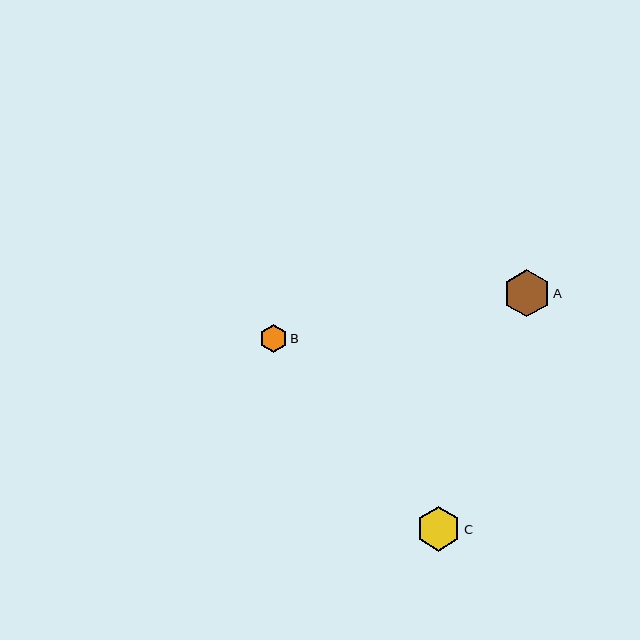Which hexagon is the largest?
Hexagon A is the largest with a size of approximately 47 pixels.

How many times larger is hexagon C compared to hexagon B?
Hexagon C is approximately 1.6 times the size of hexagon B.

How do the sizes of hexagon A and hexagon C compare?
Hexagon A and hexagon C are approximately the same size.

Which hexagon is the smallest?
Hexagon B is the smallest with a size of approximately 28 pixels.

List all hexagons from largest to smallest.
From largest to smallest: A, C, B.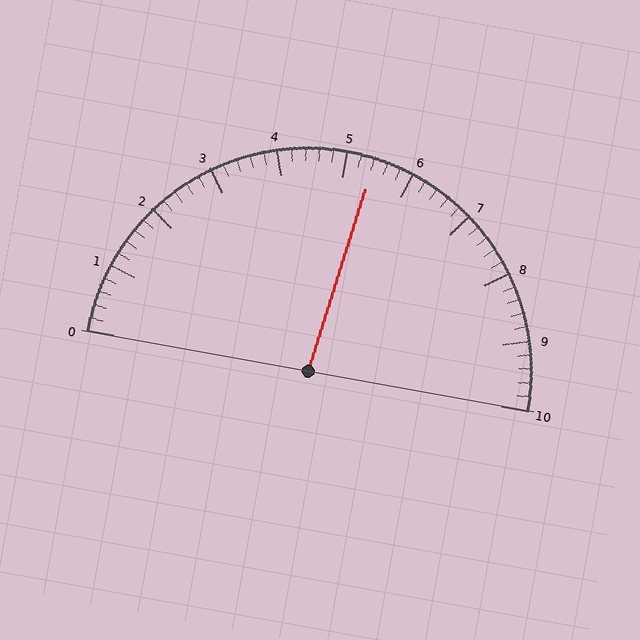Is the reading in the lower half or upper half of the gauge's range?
The reading is in the upper half of the range (0 to 10).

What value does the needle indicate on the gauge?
The needle indicates approximately 5.4.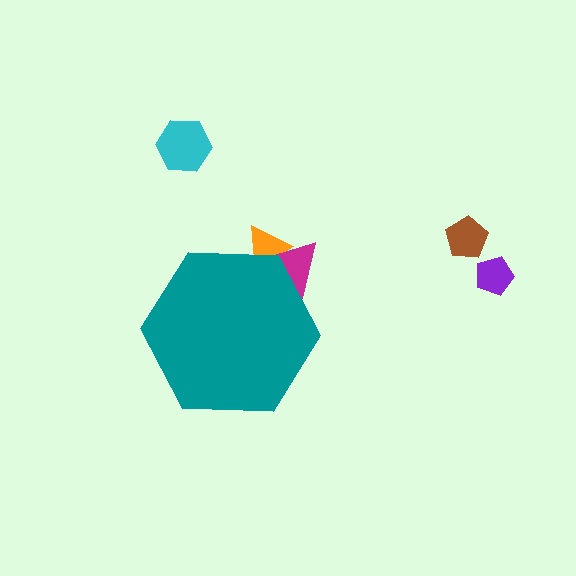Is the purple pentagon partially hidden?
No, the purple pentagon is fully visible.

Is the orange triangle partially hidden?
Yes, the orange triangle is partially hidden behind the teal hexagon.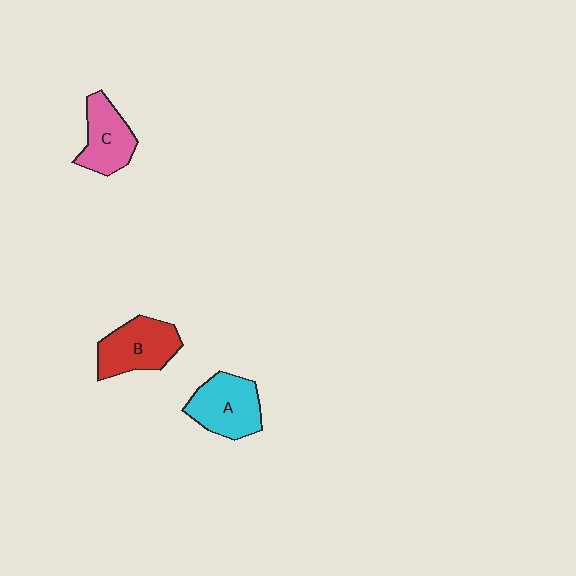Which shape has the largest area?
Shape A (cyan).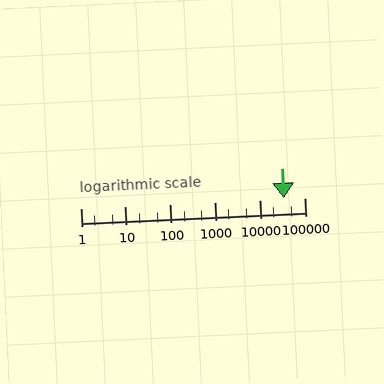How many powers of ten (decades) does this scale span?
The scale spans 5 decades, from 1 to 100000.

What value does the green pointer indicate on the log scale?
The pointer indicates approximately 35000.